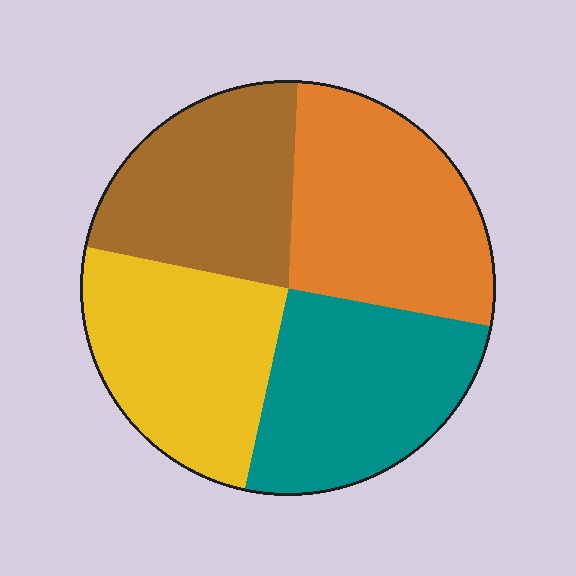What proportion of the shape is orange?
Orange covers 27% of the shape.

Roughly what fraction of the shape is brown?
Brown takes up less than a quarter of the shape.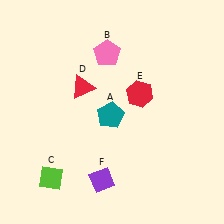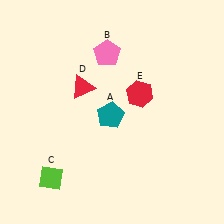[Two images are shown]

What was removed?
The purple diamond (F) was removed in Image 2.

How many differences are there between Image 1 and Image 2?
There is 1 difference between the two images.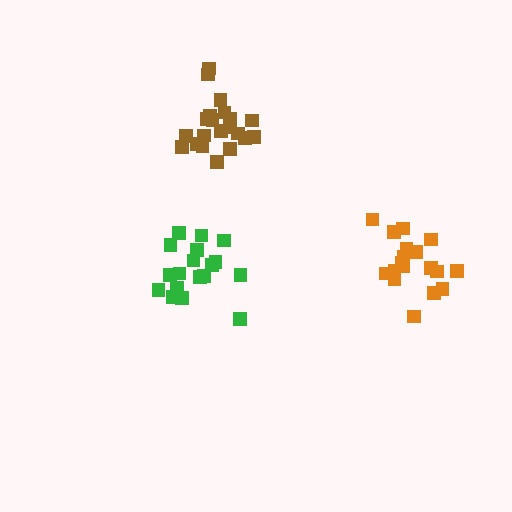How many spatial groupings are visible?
There are 3 spatial groupings.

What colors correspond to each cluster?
The clusters are colored: green, orange, brown.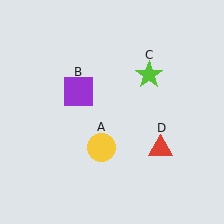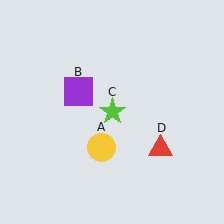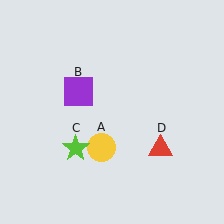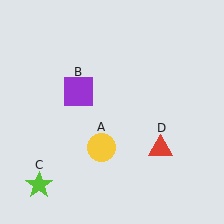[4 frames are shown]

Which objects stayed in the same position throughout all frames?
Yellow circle (object A) and purple square (object B) and red triangle (object D) remained stationary.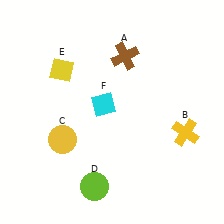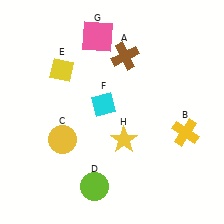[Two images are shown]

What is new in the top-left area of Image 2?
A pink square (G) was added in the top-left area of Image 2.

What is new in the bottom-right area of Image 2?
A yellow star (H) was added in the bottom-right area of Image 2.